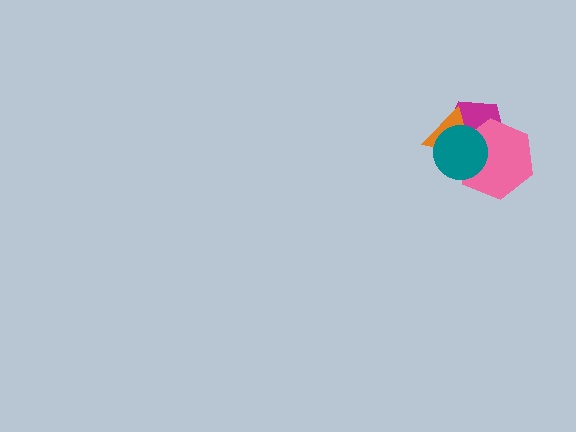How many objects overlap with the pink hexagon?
3 objects overlap with the pink hexagon.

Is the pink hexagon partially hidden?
Yes, it is partially covered by another shape.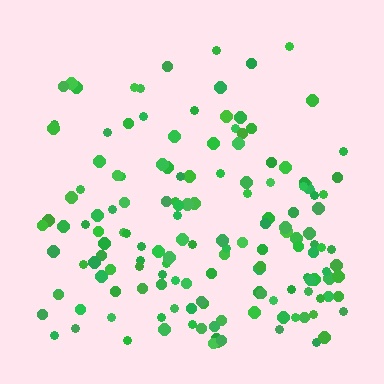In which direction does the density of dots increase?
From top to bottom, with the bottom side densest.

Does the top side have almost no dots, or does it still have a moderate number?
Still a moderate number, just noticeably fewer than the bottom.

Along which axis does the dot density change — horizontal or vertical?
Vertical.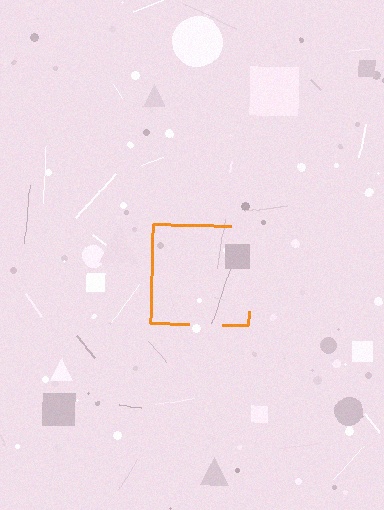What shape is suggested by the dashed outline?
The dashed outline suggests a square.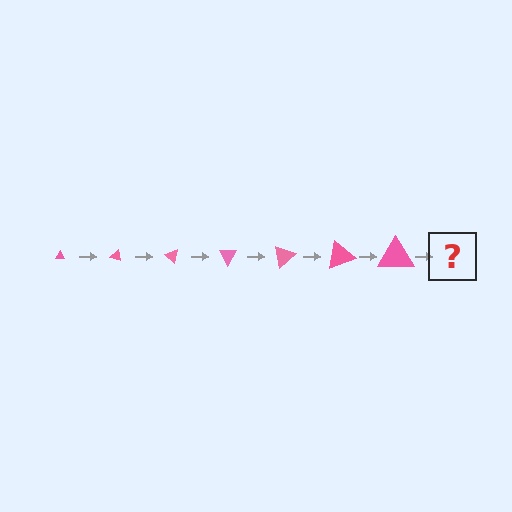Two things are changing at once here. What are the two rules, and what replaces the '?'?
The two rules are that the triangle grows larger each step and it rotates 20 degrees each step. The '?' should be a triangle, larger than the previous one and rotated 140 degrees from the start.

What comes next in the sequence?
The next element should be a triangle, larger than the previous one and rotated 140 degrees from the start.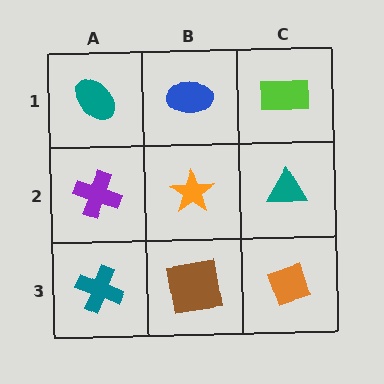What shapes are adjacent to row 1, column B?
An orange star (row 2, column B), a teal ellipse (row 1, column A), a lime rectangle (row 1, column C).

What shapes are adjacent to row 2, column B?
A blue ellipse (row 1, column B), a brown square (row 3, column B), a purple cross (row 2, column A), a teal triangle (row 2, column C).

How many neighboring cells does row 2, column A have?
3.